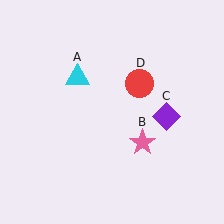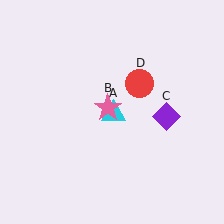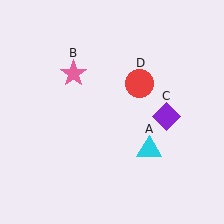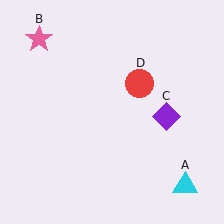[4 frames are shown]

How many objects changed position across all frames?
2 objects changed position: cyan triangle (object A), pink star (object B).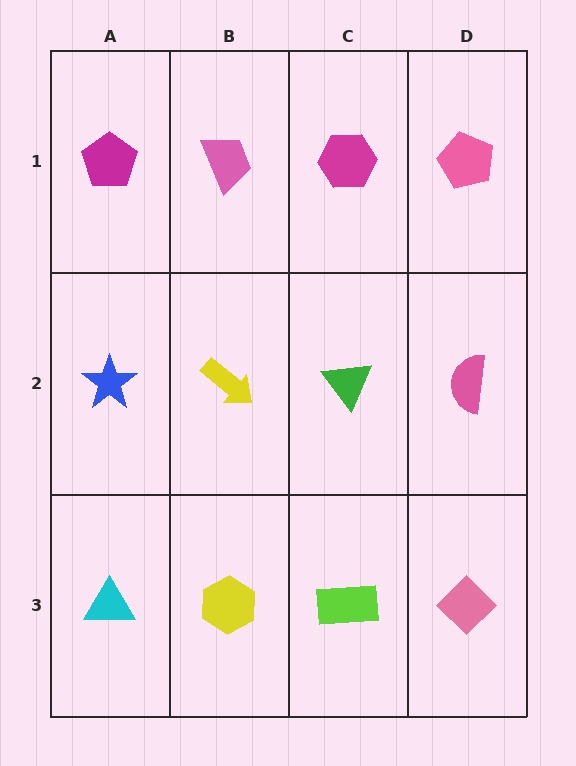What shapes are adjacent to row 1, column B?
A yellow arrow (row 2, column B), a magenta pentagon (row 1, column A), a magenta hexagon (row 1, column C).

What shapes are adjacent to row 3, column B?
A yellow arrow (row 2, column B), a cyan triangle (row 3, column A), a lime rectangle (row 3, column C).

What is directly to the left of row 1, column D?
A magenta hexagon.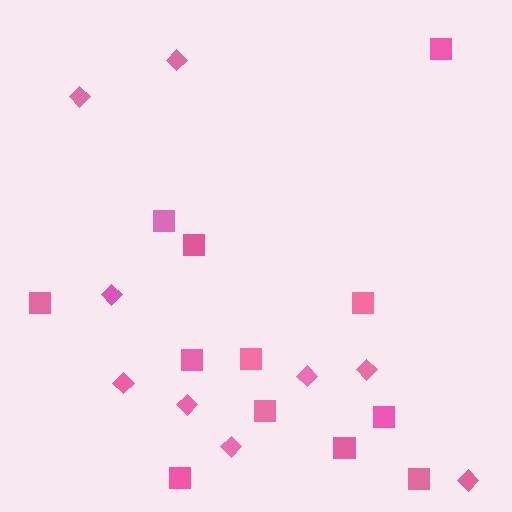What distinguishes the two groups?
There are 2 groups: one group of diamonds (9) and one group of squares (12).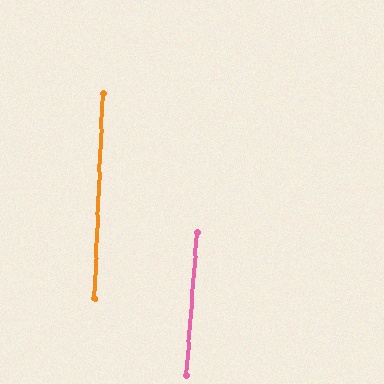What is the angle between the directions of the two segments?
Approximately 2 degrees.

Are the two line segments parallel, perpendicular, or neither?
Parallel — their directions differ by only 1.9°.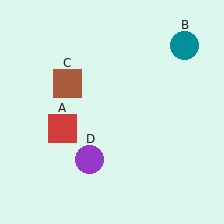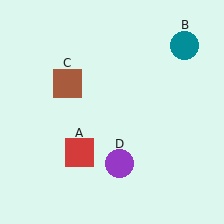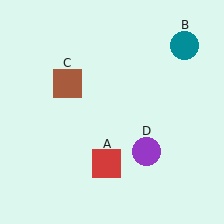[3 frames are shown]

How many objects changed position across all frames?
2 objects changed position: red square (object A), purple circle (object D).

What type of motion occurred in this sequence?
The red square (object A), purple circle (object D) rotated counterclockwise around the center of the scene.